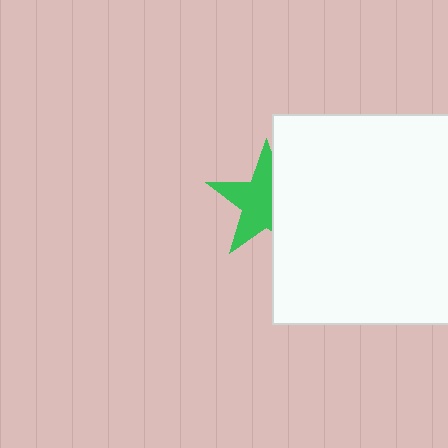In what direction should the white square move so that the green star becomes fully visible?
The white square should move right. That is the shortest direction to clear the overlap and leave the green star fully visible.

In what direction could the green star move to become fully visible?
The green star could move left. That would shift it out from behind the white square entirely.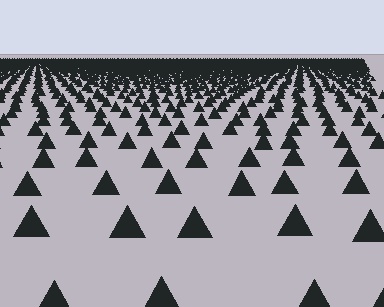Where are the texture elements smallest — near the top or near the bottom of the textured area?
Near the top.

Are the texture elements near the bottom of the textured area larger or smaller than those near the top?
Larger. Near the bottom, elements are closer to the viewer and appear at a bigger on-screen size.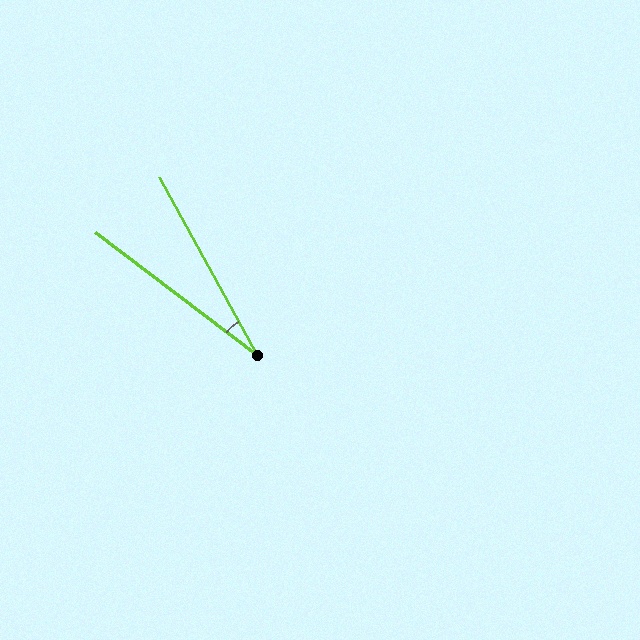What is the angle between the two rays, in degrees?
Approximately 24 degrees.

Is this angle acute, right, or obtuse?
It is acute.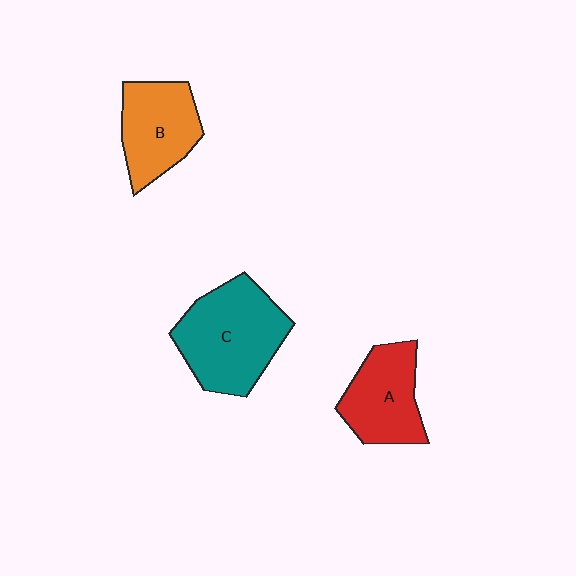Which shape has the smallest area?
Shape A (red).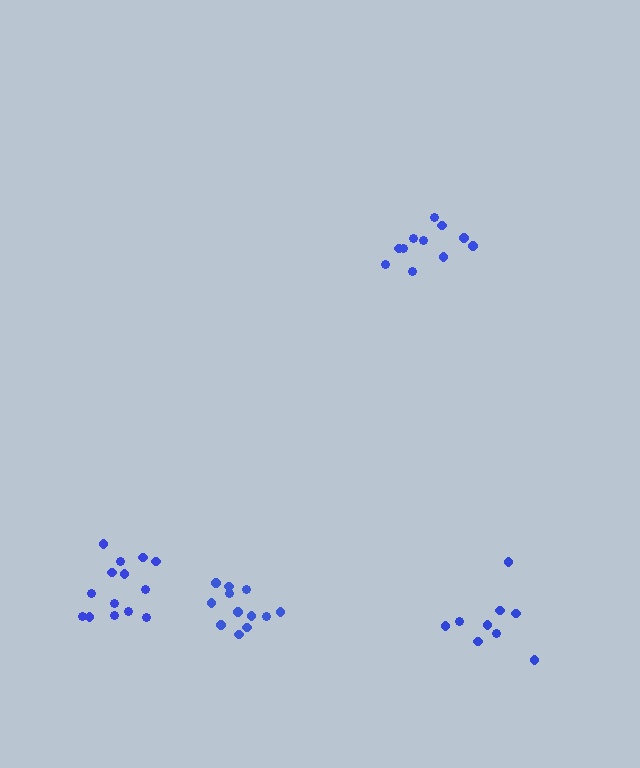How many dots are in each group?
Group 1: 11 dots, Group 2: 9 dots, Group 3: 12 dots, Group 4: 14 dots (46 total).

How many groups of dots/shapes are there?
There are 4 groups.